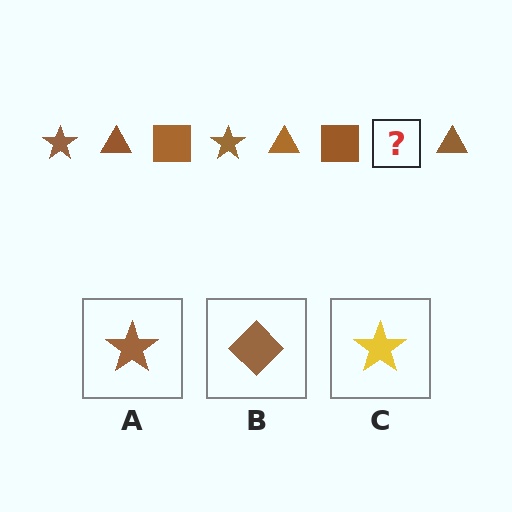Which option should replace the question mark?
Option A.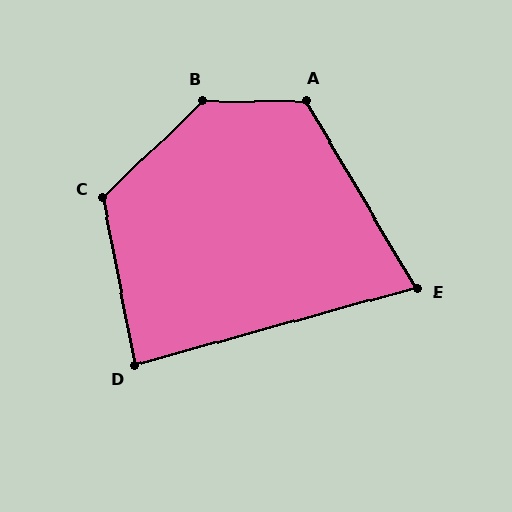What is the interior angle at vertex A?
Approximately 120 degrees (obtuse).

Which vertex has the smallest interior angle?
E, at approximately 75 degrees.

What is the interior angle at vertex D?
Approximately 85 degrees (approximately right).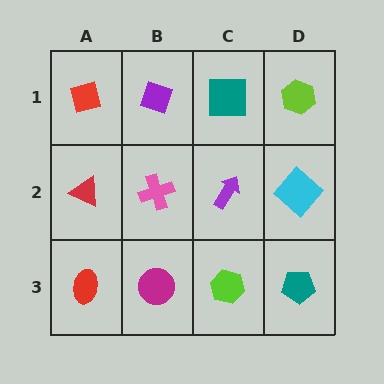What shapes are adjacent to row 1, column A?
A red triangle (row 2, column A), a purple diamond (row 1, column B).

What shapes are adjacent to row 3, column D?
A cyan diamond (row 2, column D), a lime hexagon (row 3, column C).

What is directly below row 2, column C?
A lime hexagon.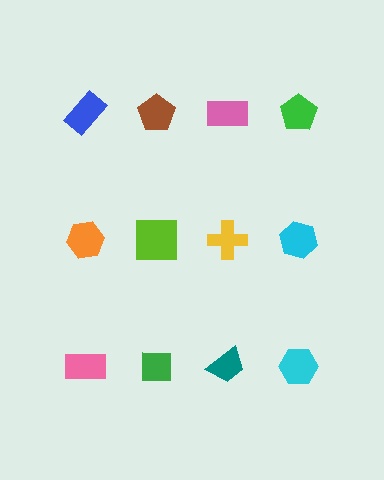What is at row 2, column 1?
An orange hexagon.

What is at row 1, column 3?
A pink rectangle.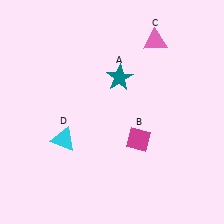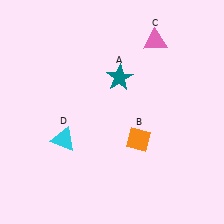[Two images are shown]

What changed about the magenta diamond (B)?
In Image 1, B is magenta. In Image 2, it changed to orange.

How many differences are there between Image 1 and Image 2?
There is 1 difference between the two images.